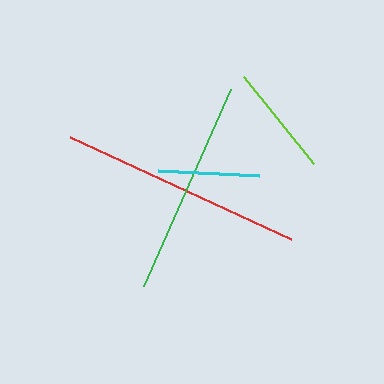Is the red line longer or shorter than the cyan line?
The red line is longer than the cyan line.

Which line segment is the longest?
The red line is the longest at approximately 243 pixels.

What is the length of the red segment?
The red segment is approximately 243 pixels long.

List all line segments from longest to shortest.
From longest to shortest: red, green, lime, cyan.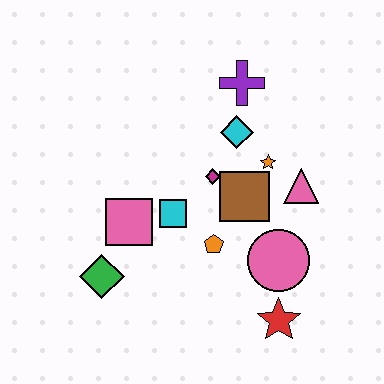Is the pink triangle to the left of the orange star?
No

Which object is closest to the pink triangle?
The orange star is closest to the pink triangle.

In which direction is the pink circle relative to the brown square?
The pink circle is below the brown square.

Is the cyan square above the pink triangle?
No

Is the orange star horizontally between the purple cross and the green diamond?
No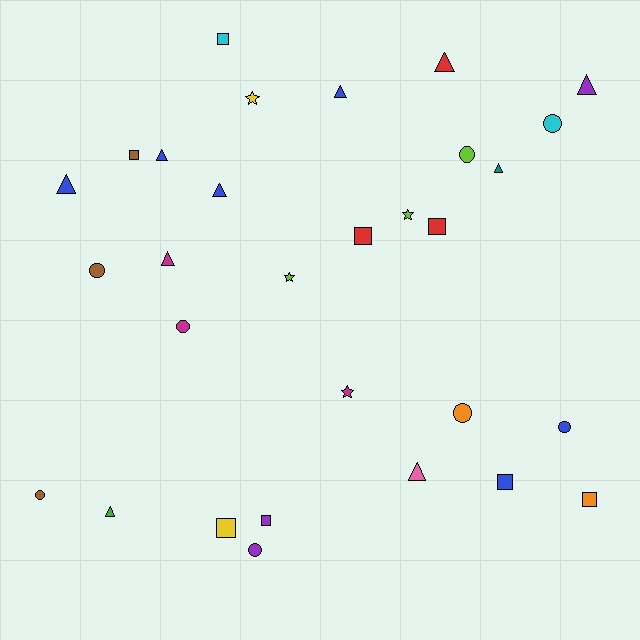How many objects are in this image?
There are 30 objects.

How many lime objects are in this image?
There are 3 lime objects.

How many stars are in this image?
There are 4 stars.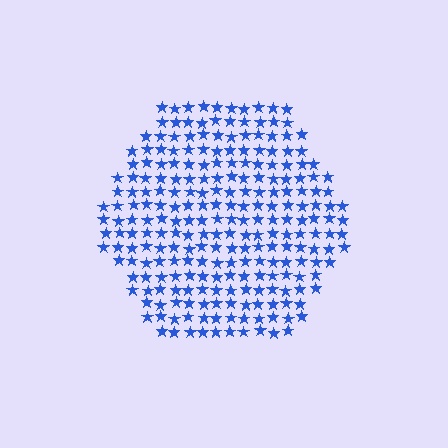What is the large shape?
The large shape is a hexagon.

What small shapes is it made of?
It is made of small stars.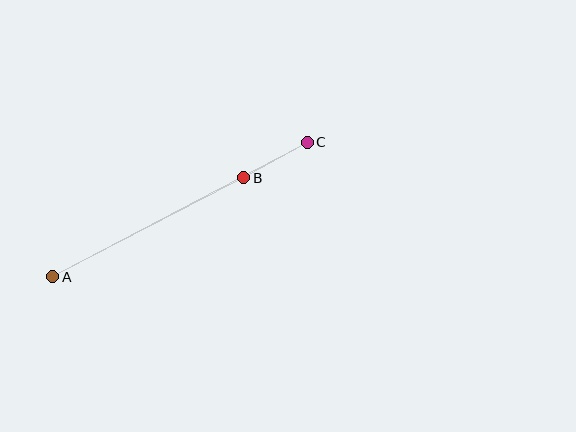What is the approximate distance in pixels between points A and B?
The distance between A and B is approximately 215 pixels.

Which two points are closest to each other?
Points B and C are closest to each other.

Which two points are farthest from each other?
Points A and C are farthest from each other.